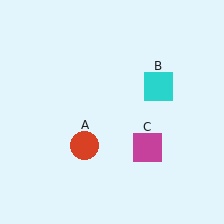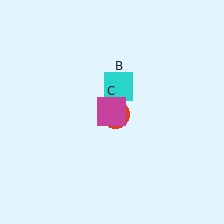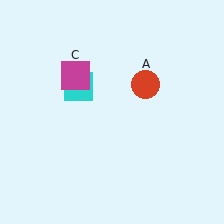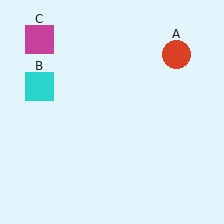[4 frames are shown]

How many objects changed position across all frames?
3 objects changed position: red circle (object A), cyan square (object B), magenta square (object C).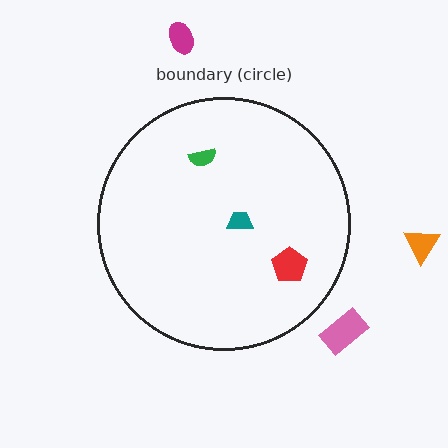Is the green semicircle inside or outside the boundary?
Inside.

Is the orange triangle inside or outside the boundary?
Outside.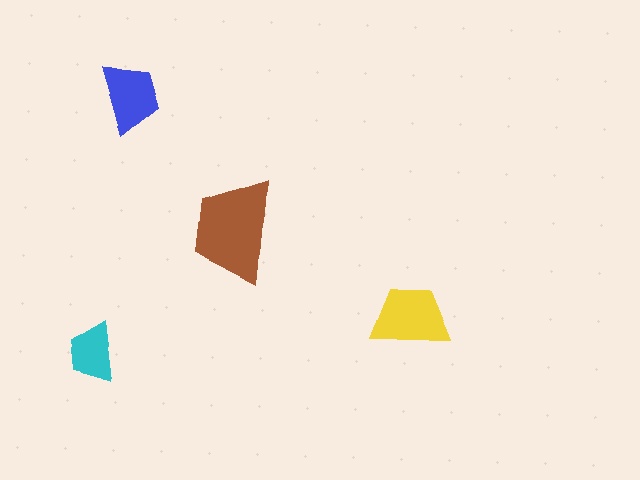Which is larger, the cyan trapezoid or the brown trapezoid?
The brown one.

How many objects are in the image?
There are 4 objects in the image.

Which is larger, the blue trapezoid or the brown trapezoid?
The brown one.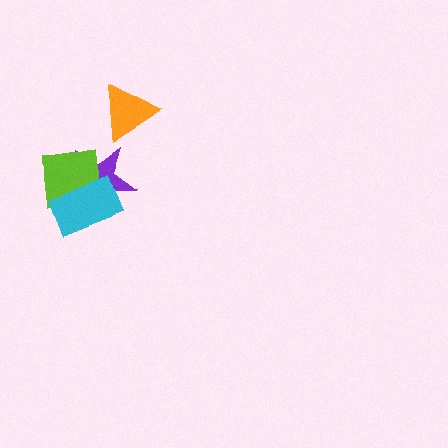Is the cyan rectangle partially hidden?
No, no other shape covers it.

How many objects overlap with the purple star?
2 objects overlap with the purple star.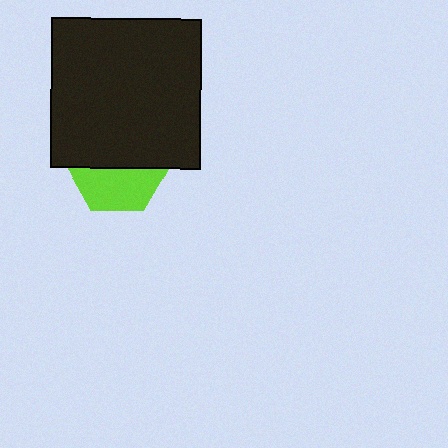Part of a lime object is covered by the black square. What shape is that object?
It is a hexagon.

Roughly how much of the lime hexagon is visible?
A small part of it is visible (roughly 44%).